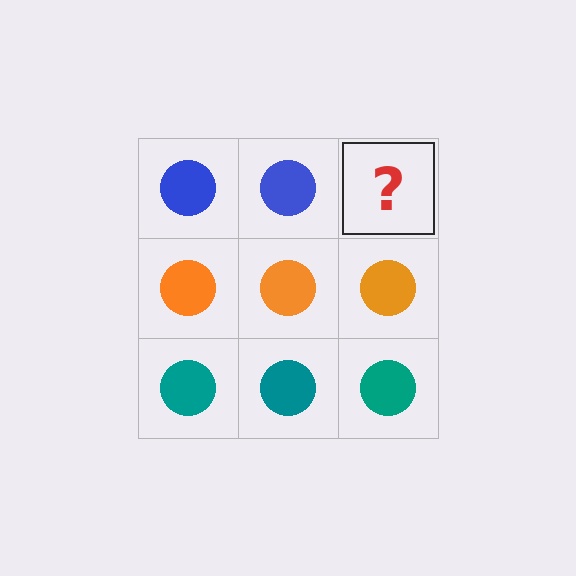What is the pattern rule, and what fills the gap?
The rule is that each row has a consistent color. The gap should be filled with a blue circle.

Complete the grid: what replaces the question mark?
The question mark should be replaced with a blue circle.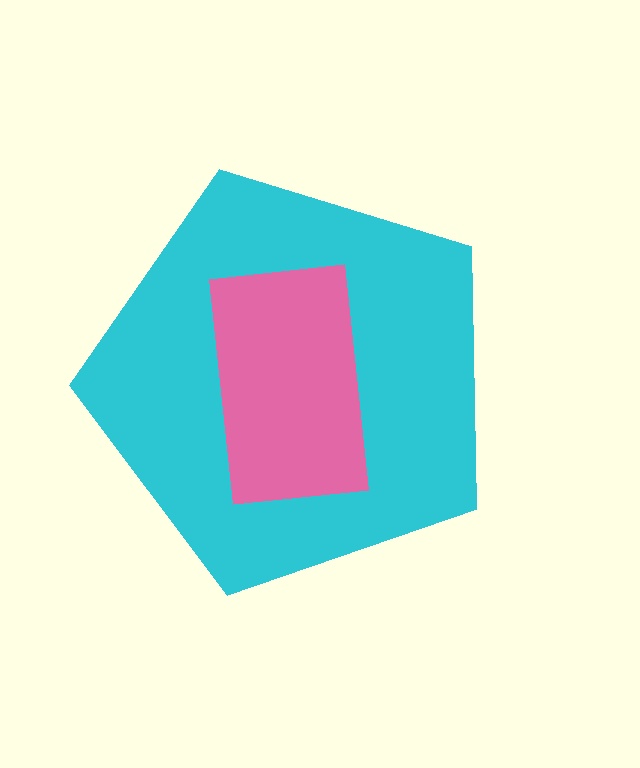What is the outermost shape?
The cyan pentagon.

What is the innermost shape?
The pink rectangle.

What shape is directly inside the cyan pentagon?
The pink rectangle.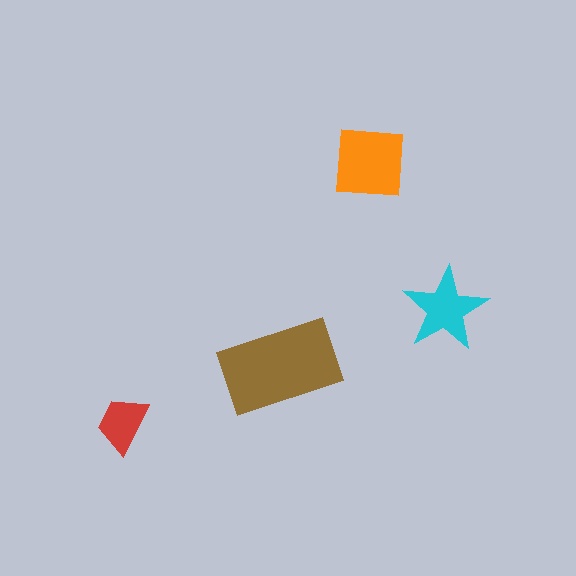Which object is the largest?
The brown rectangle.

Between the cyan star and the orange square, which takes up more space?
The orange square.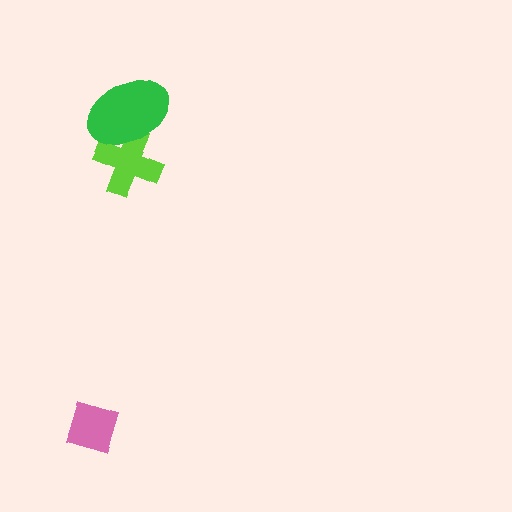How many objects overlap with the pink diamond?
0 objects overlap with the pink diamond.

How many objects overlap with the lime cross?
1 object overlaps with the lime cross.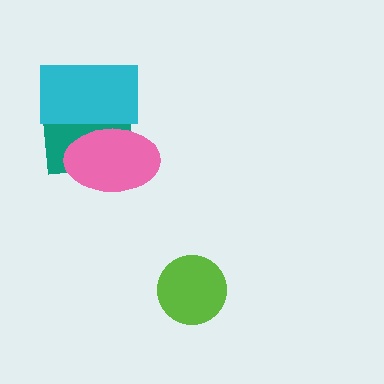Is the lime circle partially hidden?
No, no other shape covers it.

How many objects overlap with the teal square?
2 objects overlap with the teal square.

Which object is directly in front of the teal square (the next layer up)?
The pink ellipse is directly in front of the teal square.